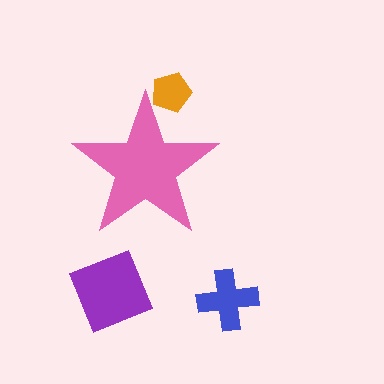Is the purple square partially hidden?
No, the purple square is fully visible.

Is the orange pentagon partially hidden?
Yes, the orange pentagon is partially hidden behind the pink star.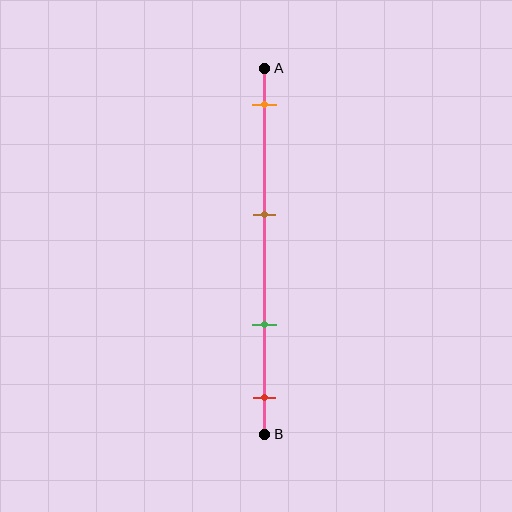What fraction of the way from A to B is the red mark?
The red mark is approximately 90% (0.9) of the way from A to B.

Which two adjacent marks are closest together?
The green and red marks are the closest adjacent pair.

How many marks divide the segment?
There are 4 marks dividing the segment.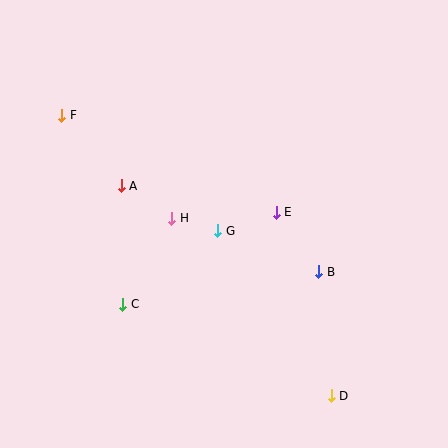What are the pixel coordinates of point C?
Point C is at (123, 304).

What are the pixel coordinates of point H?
Point H is at (172, 218).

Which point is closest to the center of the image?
Point G at (218, 231) is closest to the center.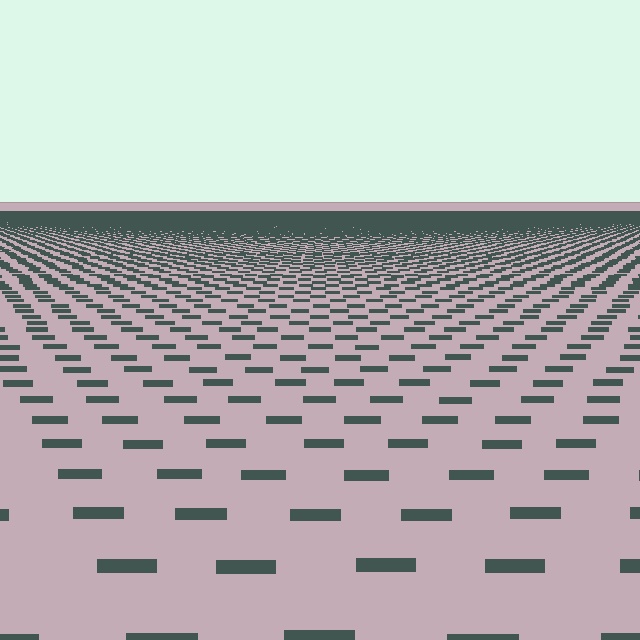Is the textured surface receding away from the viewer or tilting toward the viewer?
The surface is receding away from the viewer. Texture elements get smaller and denser toward the top.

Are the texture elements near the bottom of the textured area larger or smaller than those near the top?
Larger. Near the bottom, elements are closer to the viewer and appear at a bigger on-screen size.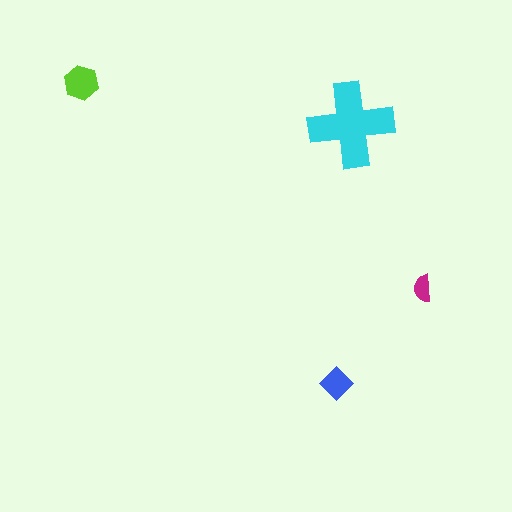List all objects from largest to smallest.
The cyan cross, the lime hexagon, the blue diamond, the magenta semicircle.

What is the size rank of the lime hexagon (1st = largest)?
2nd.